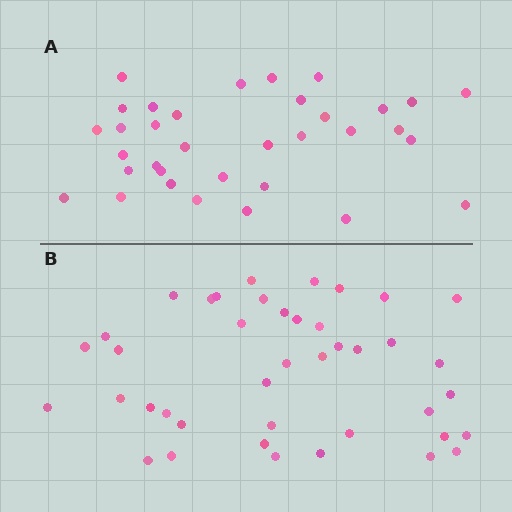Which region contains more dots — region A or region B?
Region B (the bottom region) has more dots.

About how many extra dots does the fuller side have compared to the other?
Region B has roughly 8 or so more dots than region A.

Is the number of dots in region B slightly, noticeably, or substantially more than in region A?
Region B has only slightly more — the two regions are fairly close. The ratio is roughly 1.2 to 1.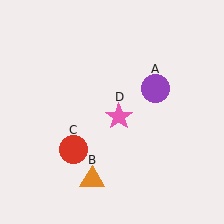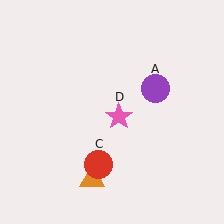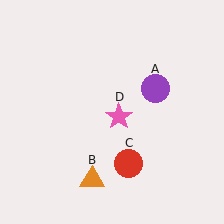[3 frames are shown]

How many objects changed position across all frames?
1 object changed position: red circle (object C).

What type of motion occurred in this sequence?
The red circle (object C) rotated counterclockwise around the center of the scene.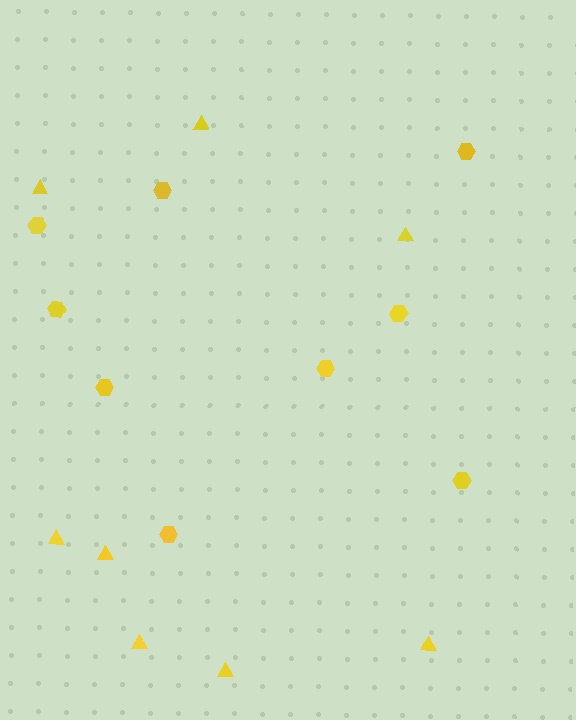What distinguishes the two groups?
There are 2 groups: one group of hexagons (9) and one group of triangles (8).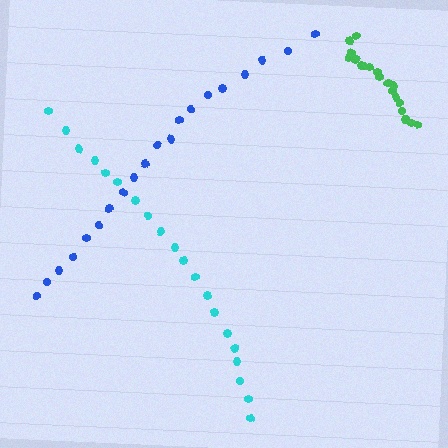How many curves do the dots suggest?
There are 3 distinct paths.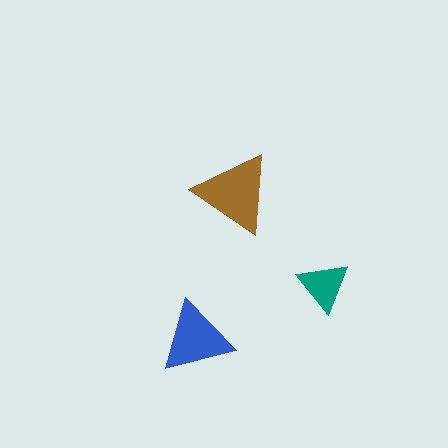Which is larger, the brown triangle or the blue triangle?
The brown one.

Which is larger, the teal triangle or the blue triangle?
The blue one.